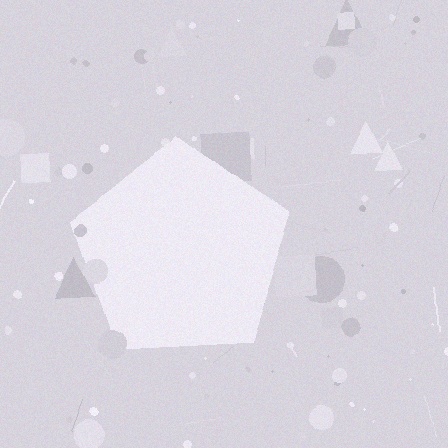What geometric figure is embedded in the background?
A pentagon is embedded in the background.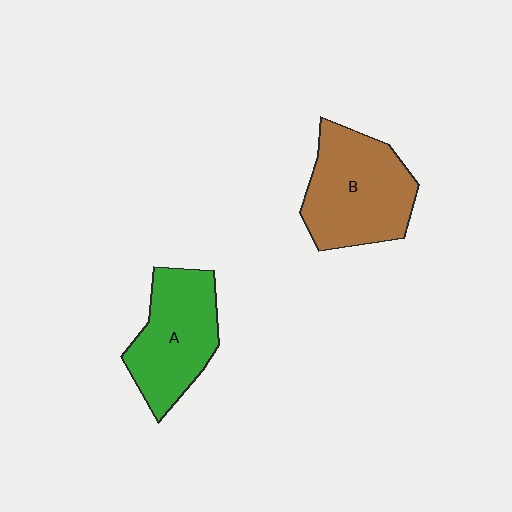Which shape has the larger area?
Shape B (brown).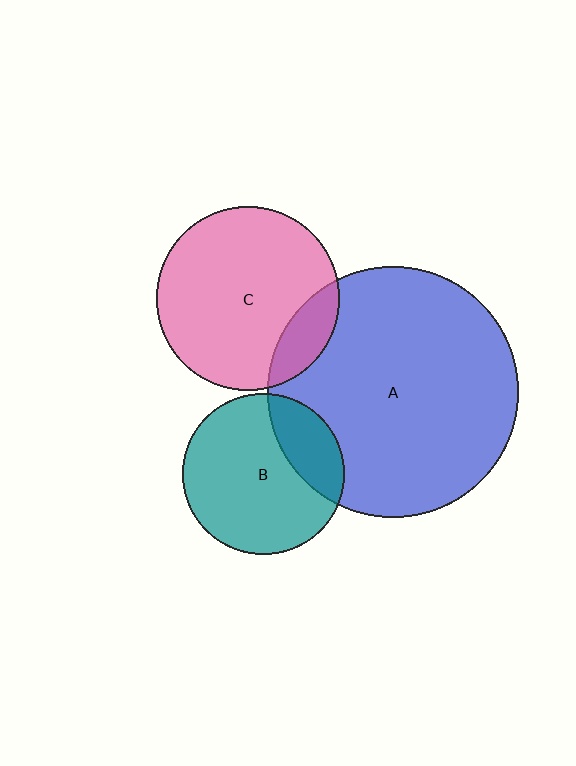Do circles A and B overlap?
Yes.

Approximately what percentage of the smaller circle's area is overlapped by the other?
Approximately 25%.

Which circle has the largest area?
Circle A (blue).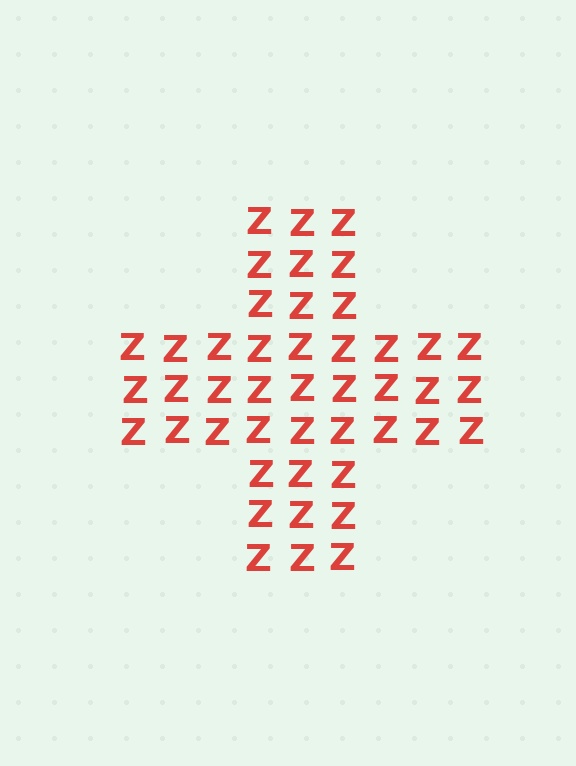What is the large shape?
The large shape is a cross.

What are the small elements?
The small elements are letter Z's.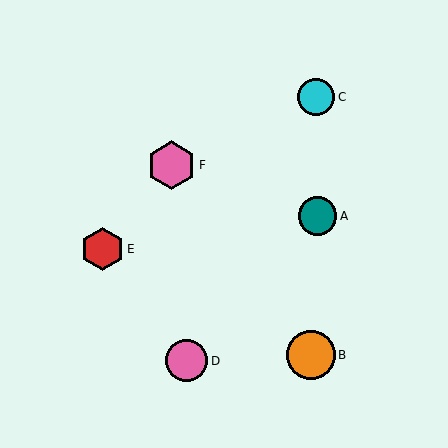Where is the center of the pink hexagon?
The center of the pink hexagon is at (171, 165).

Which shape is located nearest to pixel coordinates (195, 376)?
The pink circle (labeled D) at (187, 361) is nearest to that location.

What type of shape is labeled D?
Shape D is a pink circle.